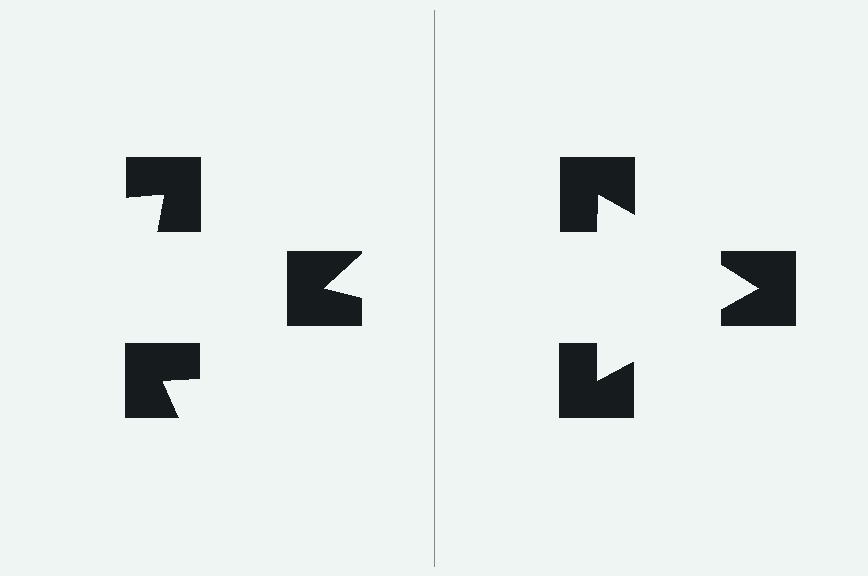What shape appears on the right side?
An illusory triangle.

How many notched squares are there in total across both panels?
6 — 3 on each side.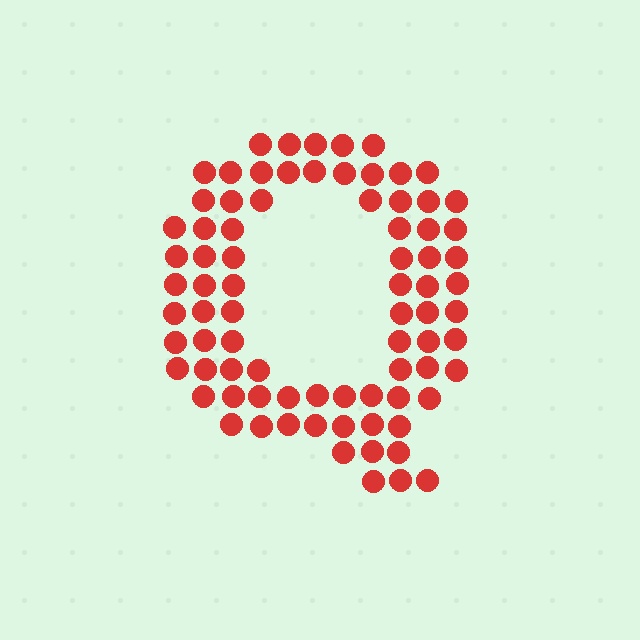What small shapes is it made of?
It is made of small circles.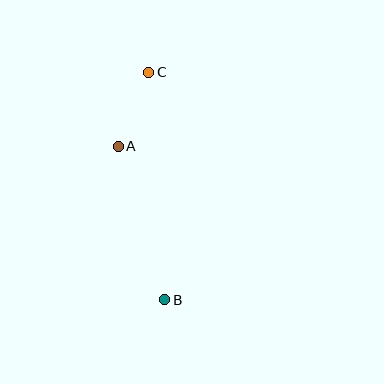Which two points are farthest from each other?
Points B and C are farthest from each other.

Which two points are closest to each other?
Points A and C are closest to each other.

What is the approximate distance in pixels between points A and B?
The distance between A and B is approximately 161 pixels.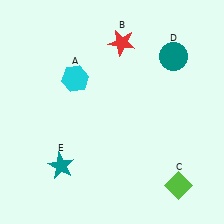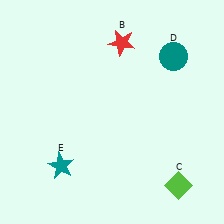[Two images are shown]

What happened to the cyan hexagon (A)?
The cyan hexagon (A) was removed in Image 2. It was in the top-left area of Image 1.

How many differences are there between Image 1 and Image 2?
There is 1 difference between the two images.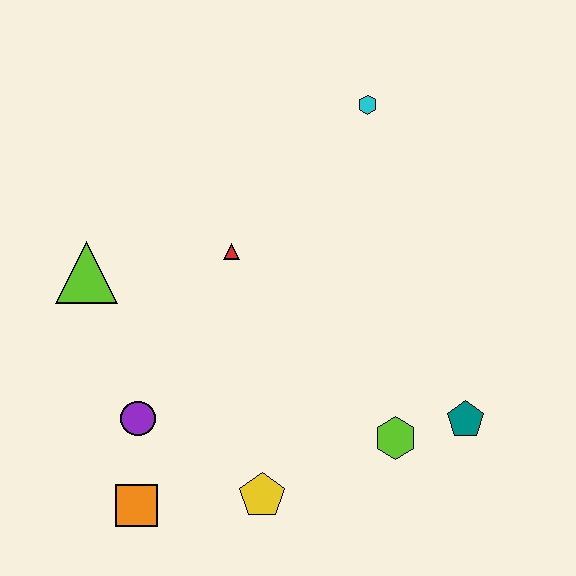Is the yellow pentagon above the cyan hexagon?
No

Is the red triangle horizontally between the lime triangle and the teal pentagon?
Yes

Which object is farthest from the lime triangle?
The teal pentagon is farthest from the lime triangle.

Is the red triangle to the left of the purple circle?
No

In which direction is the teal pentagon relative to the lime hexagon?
The teal pentagon is to the right of the lime hexagon.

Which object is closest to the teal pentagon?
The lime hexagon is closest to the teal pentagon.